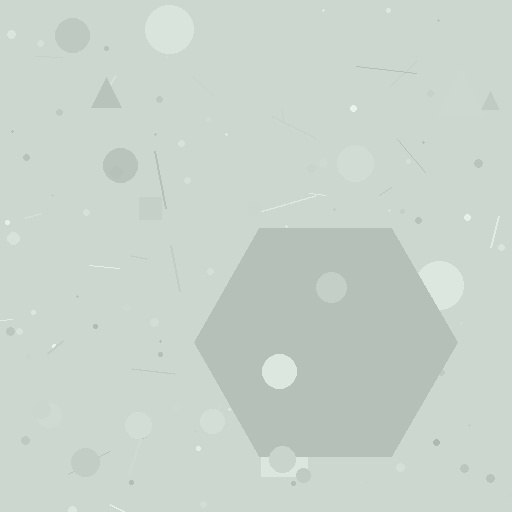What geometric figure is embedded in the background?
A hexagon is embedded in the background.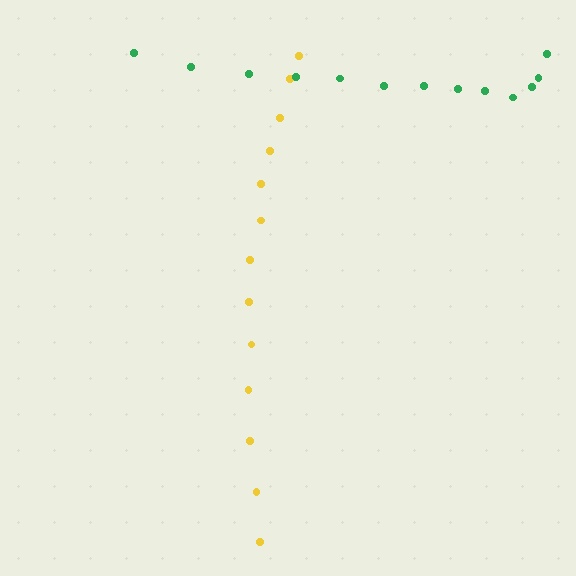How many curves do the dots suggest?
There are 2 distinct paths.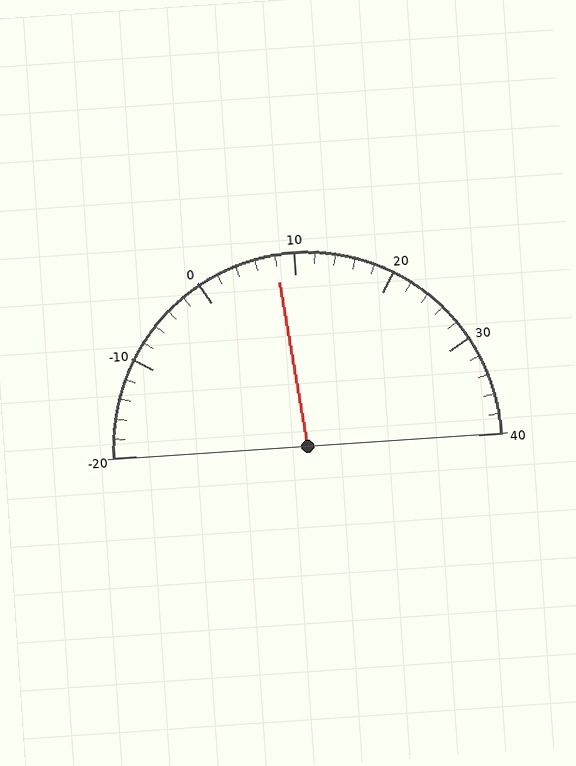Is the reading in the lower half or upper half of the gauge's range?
The reading is in the lower half of the range (-20 to 40).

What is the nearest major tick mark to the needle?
The nearest major tick mark is 10.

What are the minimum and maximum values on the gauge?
The gauge ranges from -20 to 40.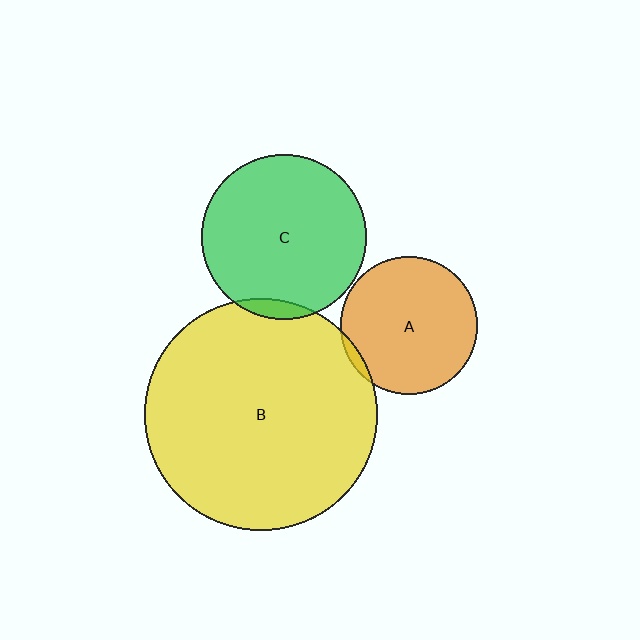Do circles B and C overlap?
Yes.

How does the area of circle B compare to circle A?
Approximately 2.9 times.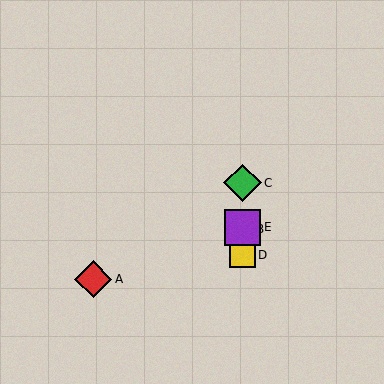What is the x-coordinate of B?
Object B is at x≈243.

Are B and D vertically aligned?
Yes, both are at x≈243.